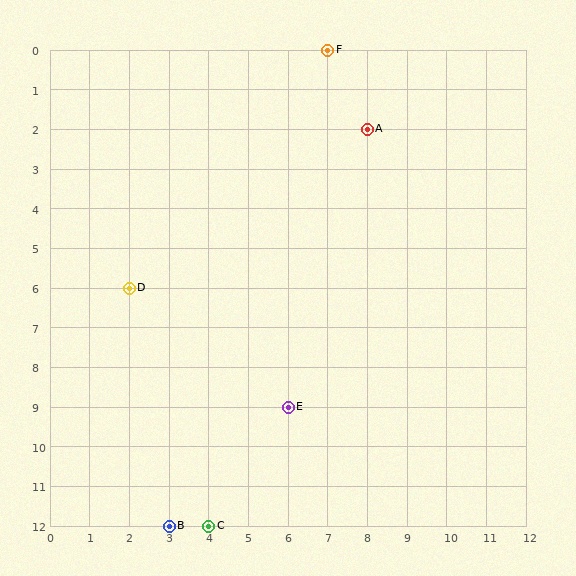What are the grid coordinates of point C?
Point C is at grid coordinates (4, 12).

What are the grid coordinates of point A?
Point A is at grid coordinates (8, 2).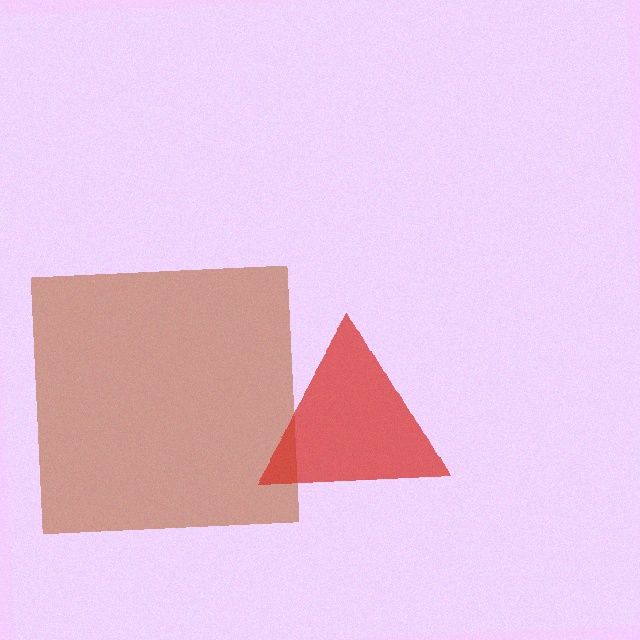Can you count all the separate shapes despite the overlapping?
Yes, there are 2 separate shapes.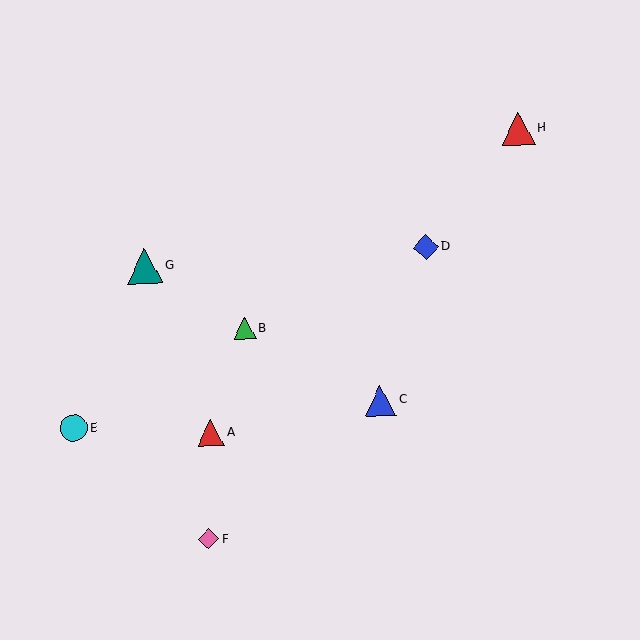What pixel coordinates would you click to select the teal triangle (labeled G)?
Click at (145, 266) to select the teal triangle G.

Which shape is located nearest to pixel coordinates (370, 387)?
The blue triangle (labeled C) at (380, 401) is nearest to that location.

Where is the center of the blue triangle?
The center of the blue triangle is at (380, 401).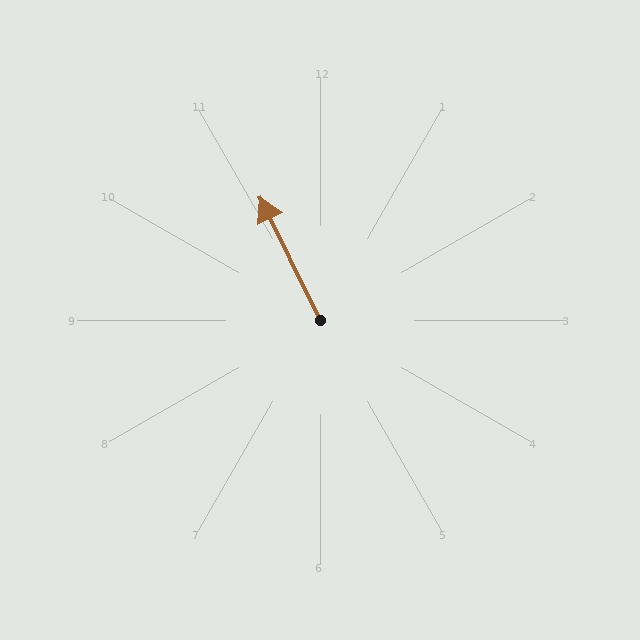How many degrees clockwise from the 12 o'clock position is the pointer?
Approximately 334 degrees.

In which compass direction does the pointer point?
Northwest.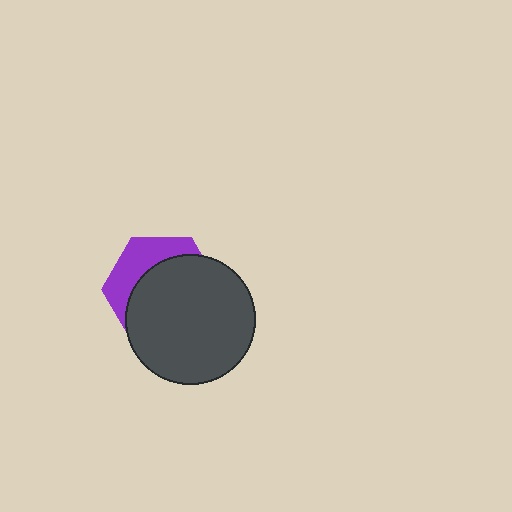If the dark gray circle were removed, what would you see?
You would see the complete purple hexagon.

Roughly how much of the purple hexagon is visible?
A small part of it is visible (roughly 33%).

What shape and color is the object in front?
The object in front is a dark gray circle.